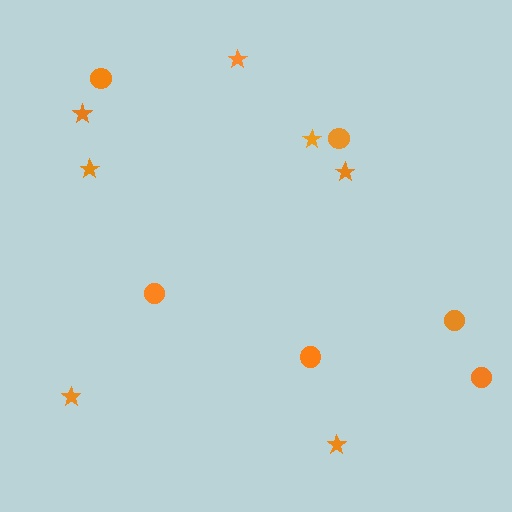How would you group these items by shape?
There are 2 groups: one group of circles (6) and one group of stars (7).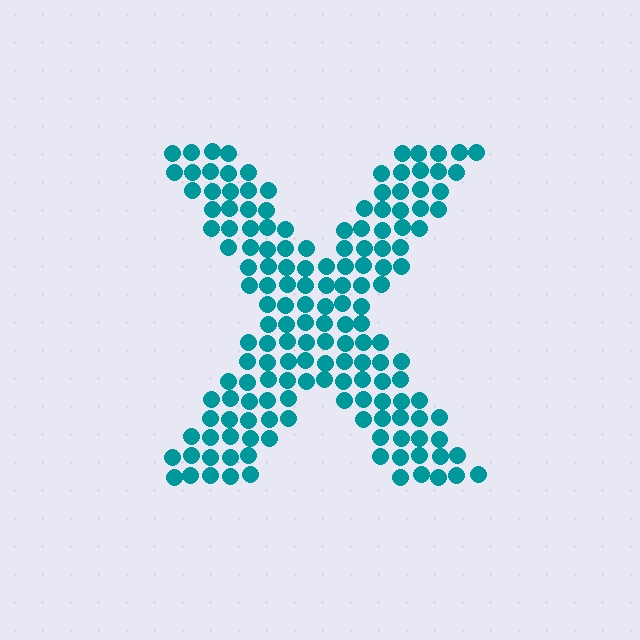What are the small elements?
The small elements are circles.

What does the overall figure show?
The overall figure shows the letter X.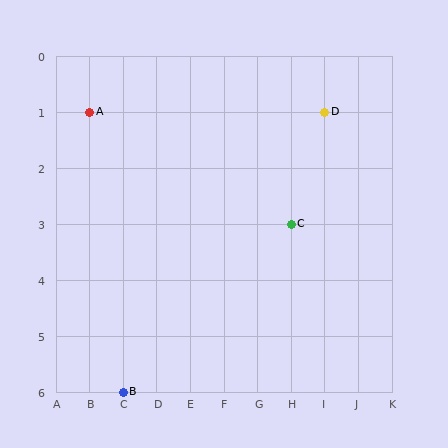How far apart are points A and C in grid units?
Points A and C are 6 columns and 2 rows apart (about 6.3 grid units diagonally).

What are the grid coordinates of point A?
Point A is at grid coordinates (B, 1).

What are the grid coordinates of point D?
Point D is at grid coordinates (I, 1).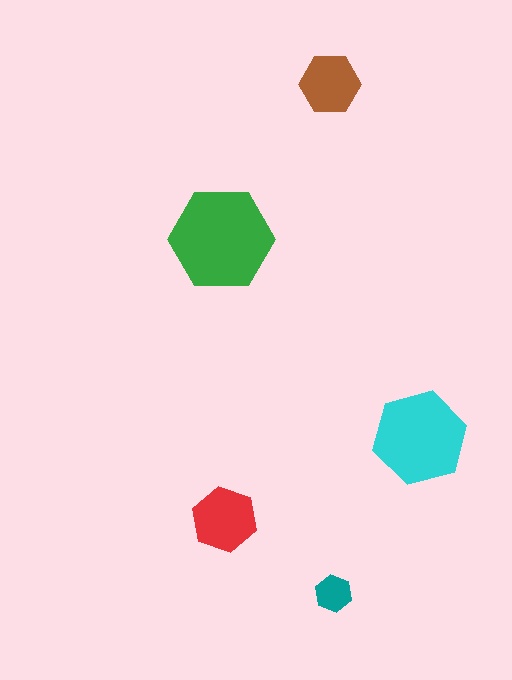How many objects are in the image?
There are 5 objects in the image.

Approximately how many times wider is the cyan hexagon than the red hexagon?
About 1.5 times wider.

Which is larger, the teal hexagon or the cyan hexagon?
The cyan one.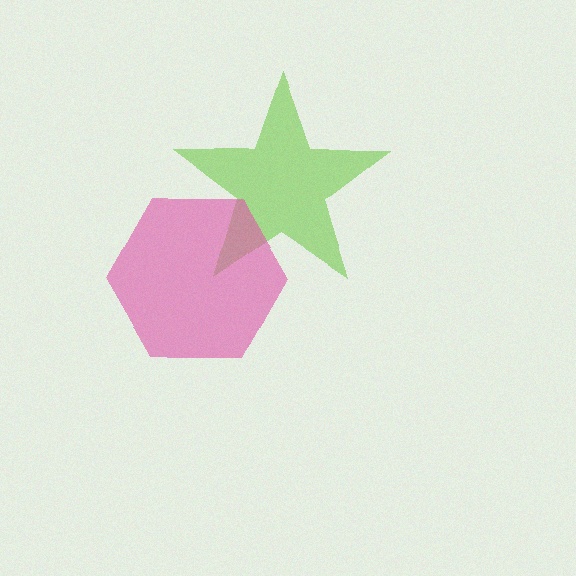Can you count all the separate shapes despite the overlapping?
Yes, there are 2 separate shapes.